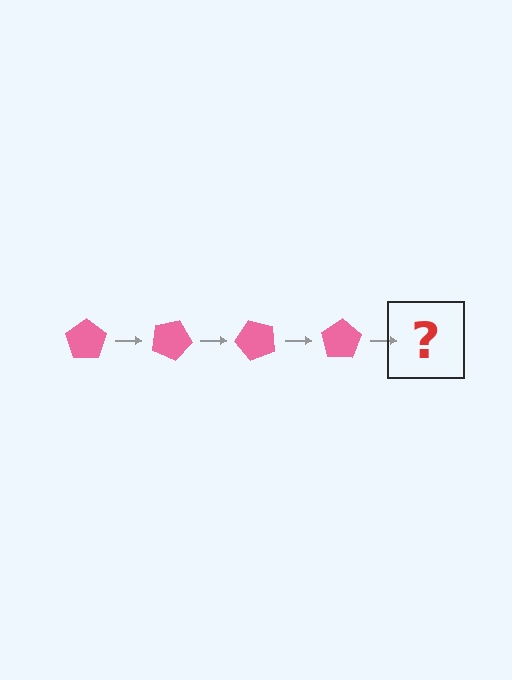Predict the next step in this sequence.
The next step is a pink pentagon rotated 100 degrees.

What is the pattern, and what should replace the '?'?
The pattern is that the pentagon rotates 25 degrees each step. The '?' should be a pink pentagon rotated 100 degrees.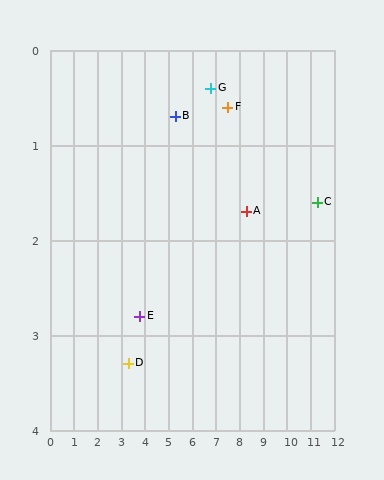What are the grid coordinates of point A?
Point A is at approximately (8.3, 1.7).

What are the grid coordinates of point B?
Point B is at approximately (5.3, 0.7).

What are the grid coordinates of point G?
Point G is at approximately (6.8, 0.4).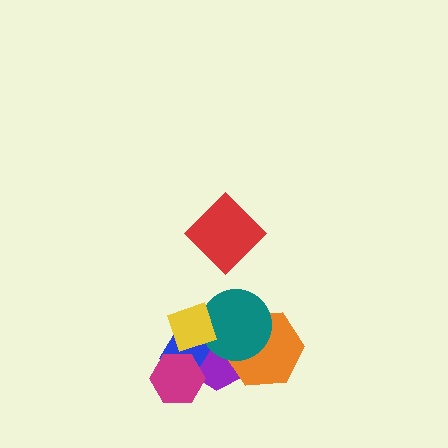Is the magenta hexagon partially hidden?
No, no other shape covers it.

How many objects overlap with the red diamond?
0 objects overlap with the red diamond.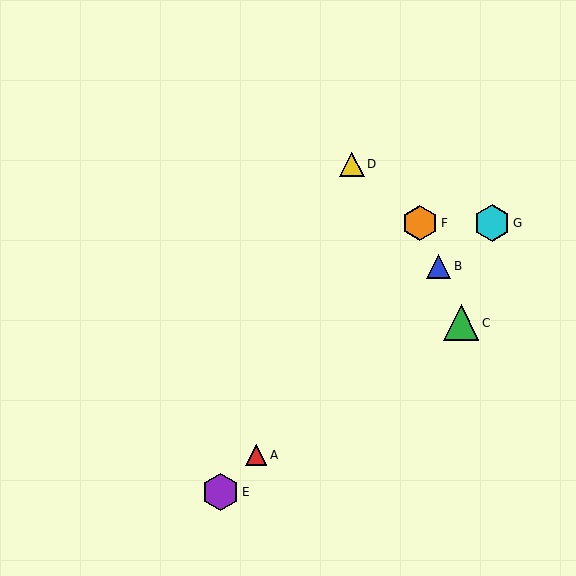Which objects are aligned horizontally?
Objects F, G are aligned horizontally.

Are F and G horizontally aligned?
Yes, both are at y≈223.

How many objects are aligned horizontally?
2 objects (F, G) are aligned horizontally.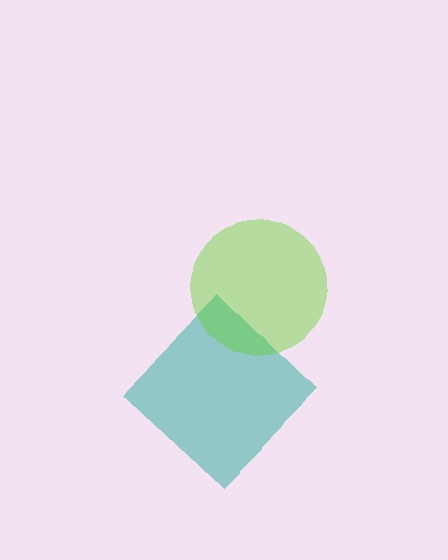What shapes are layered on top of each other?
The layered shapes are: a teal diamond, a lime circle.